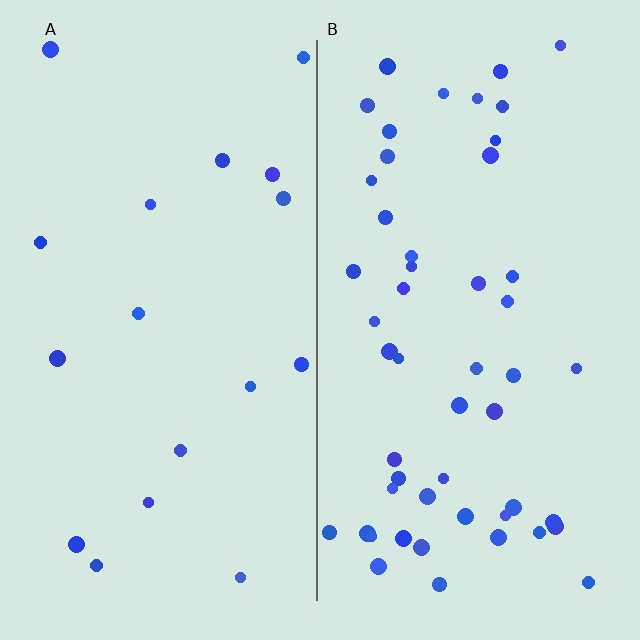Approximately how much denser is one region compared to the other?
Approximately 2.9× — region B over region A.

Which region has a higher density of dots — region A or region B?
B (the right).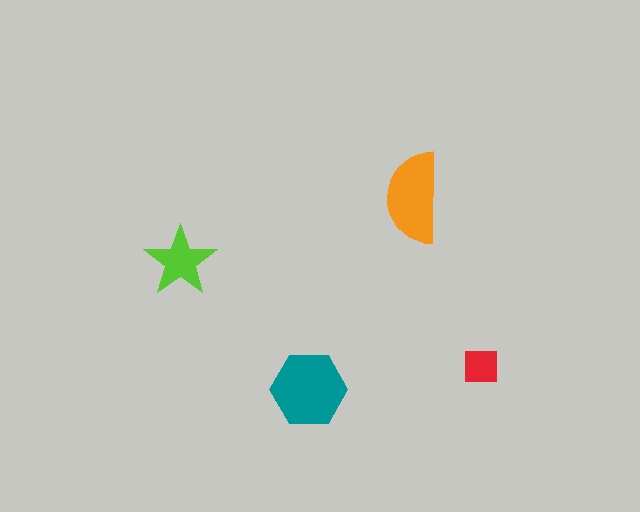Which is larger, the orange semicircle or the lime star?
The orange semicircle.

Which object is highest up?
The orange semicircle is topmost.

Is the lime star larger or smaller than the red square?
Larger.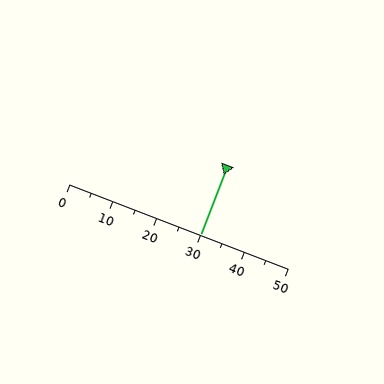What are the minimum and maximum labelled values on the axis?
The axis runs from 0 to 50.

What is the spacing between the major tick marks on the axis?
The major ticks are spaced 10 apart.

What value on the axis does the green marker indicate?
The marker indicates approximately 30.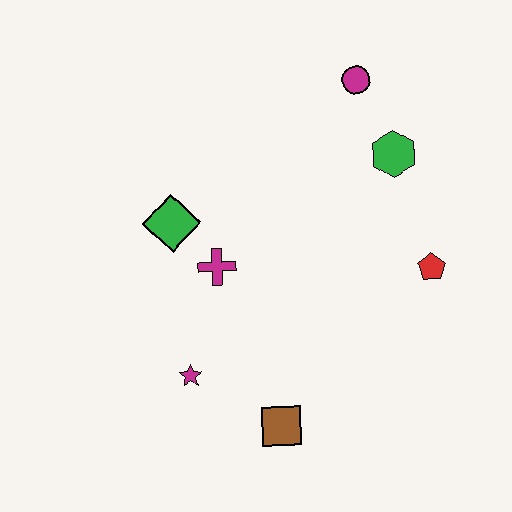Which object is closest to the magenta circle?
The green hexagon is closest to the magenta circle.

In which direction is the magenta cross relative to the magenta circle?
The magenta cross is below the magenta circle.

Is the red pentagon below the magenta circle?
Yes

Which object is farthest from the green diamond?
The red pentagon is farthest from the green diamond.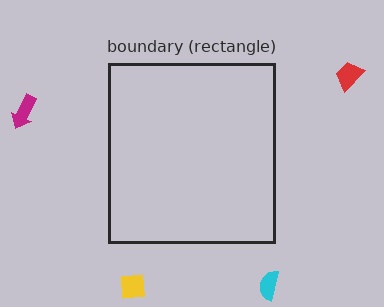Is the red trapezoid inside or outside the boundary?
Outside.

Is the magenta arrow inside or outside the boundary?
Outside.